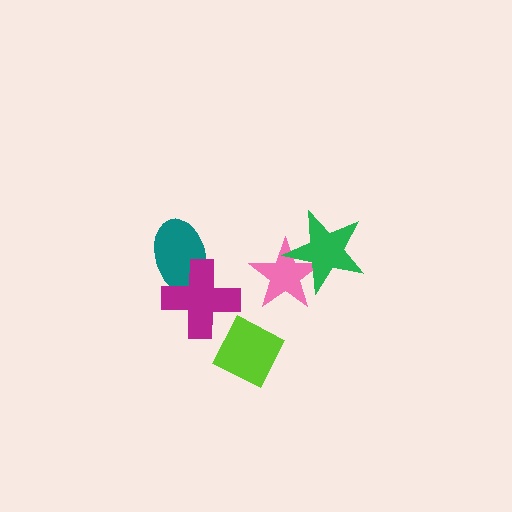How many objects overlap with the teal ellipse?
1 object overlaps with the teal ellipse.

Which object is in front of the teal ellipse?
The magenta cross is in front of the teal ellipse.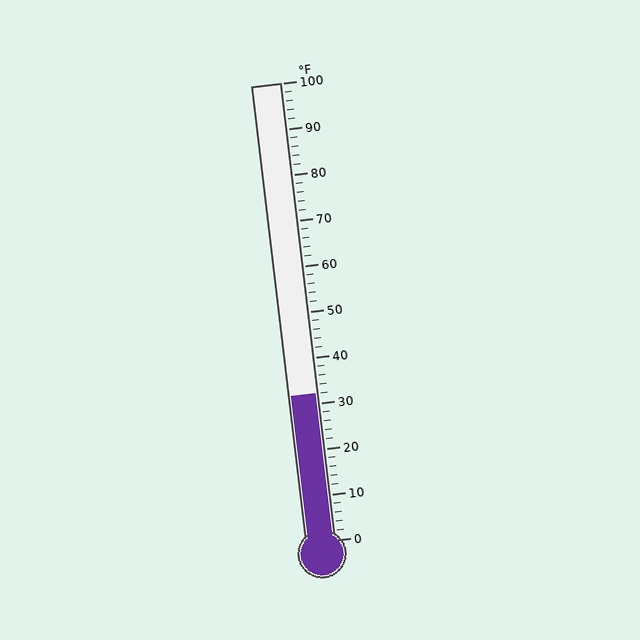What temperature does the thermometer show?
The thermometer shows approximately 32°F.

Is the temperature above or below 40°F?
The temperature is below 40°F.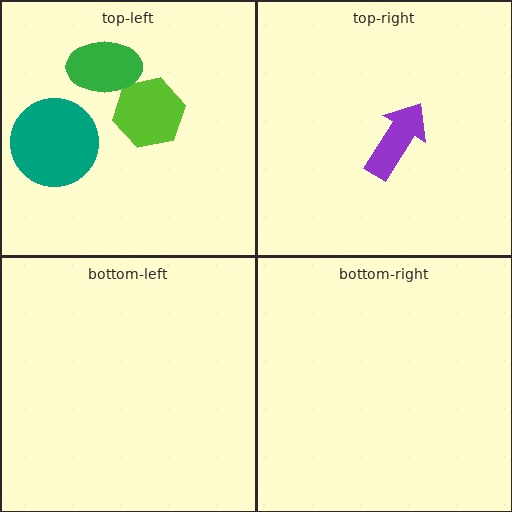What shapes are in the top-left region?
The teal circle, the lime hexagon, the green ellipse.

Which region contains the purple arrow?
The top-right region.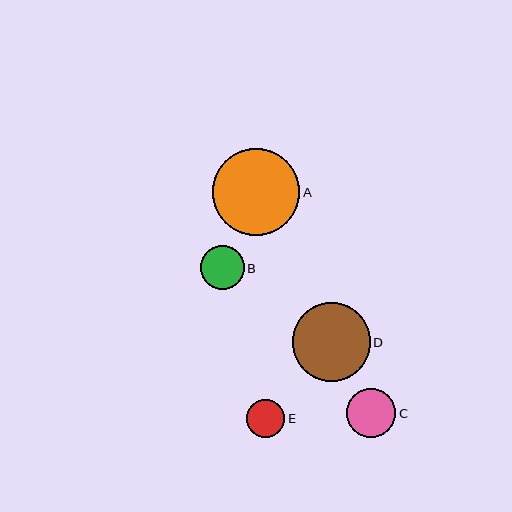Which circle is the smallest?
Circle E is the smallest with a size of approximately 38 pixels.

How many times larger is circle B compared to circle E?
Circle B is approximately 1.2 times the size of circle E.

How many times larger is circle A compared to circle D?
Circle A is approximately 1.1 times the size of circle D.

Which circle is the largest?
Circle A is the largest with a size of approximately 87 pixels.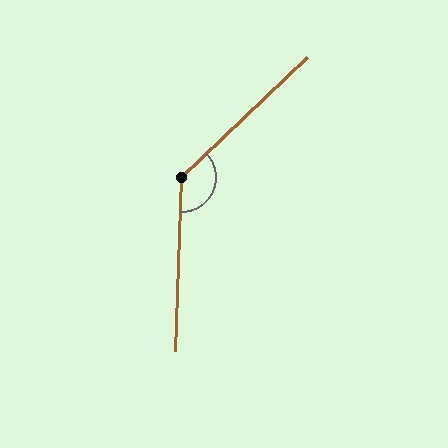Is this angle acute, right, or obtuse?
It is obtuse.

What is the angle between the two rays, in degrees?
Approximately 136 degrees.